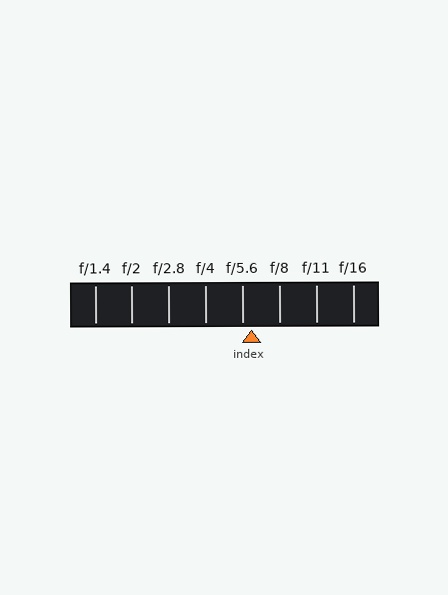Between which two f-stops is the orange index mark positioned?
The index mark is between f/5.6 and f/8.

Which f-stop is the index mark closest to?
The index mark is closest to f/5.6.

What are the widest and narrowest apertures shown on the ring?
The widest aperture shown is f/1.4 and the narrowest is f/16.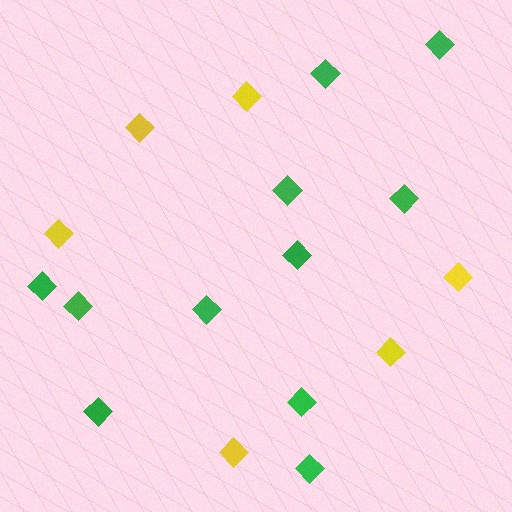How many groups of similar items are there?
There are 2 groups: one group of yellow diamonds (6) and one group of green diamonds (11).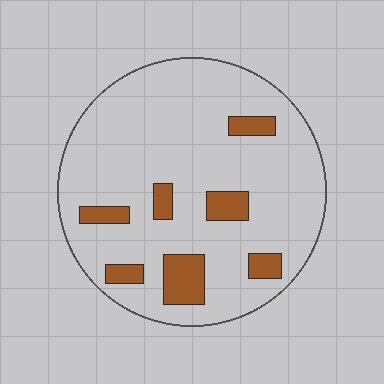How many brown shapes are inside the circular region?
7.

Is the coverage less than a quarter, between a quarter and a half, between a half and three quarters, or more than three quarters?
Less than a quarter.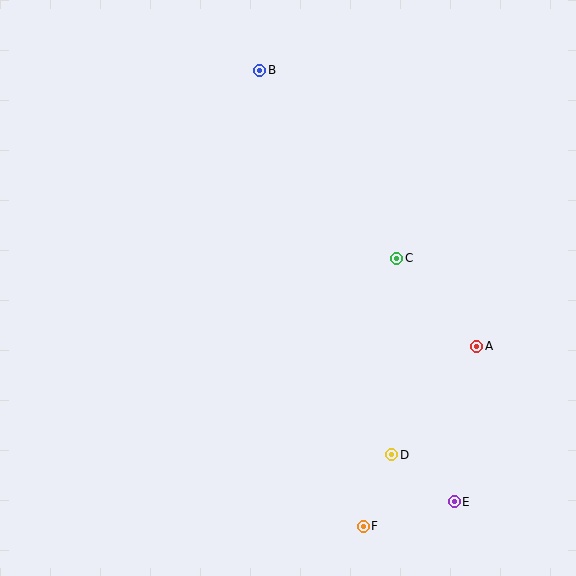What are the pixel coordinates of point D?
Point D is at (391, 455).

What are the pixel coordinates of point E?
Point E is at (454, 502).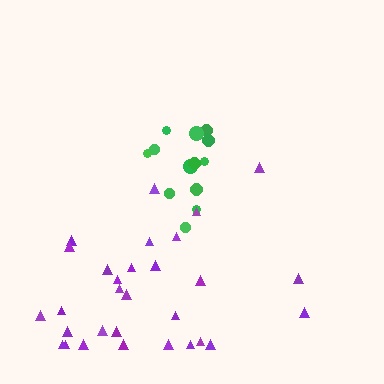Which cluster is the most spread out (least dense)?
Purple.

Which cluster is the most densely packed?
Green.